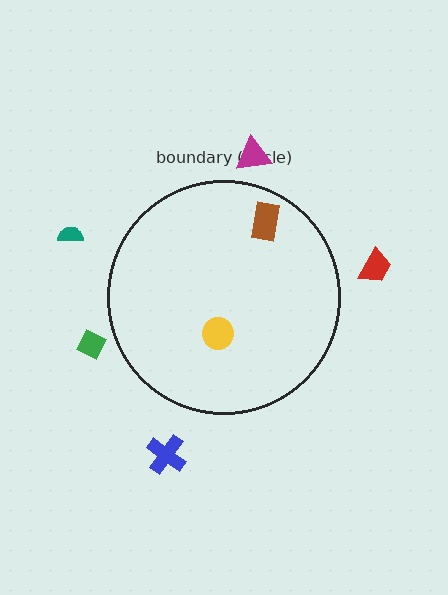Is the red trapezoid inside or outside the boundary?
Outside.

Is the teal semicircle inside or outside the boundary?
Outside.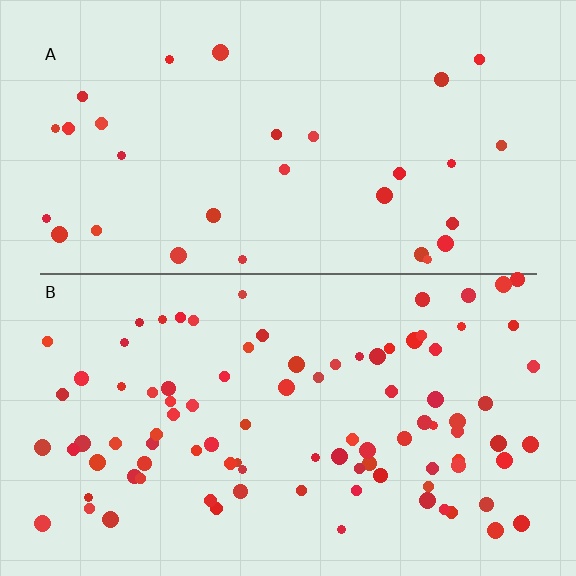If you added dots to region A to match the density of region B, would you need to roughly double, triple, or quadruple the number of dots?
Approximately triple.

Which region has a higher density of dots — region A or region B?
B (the bottom).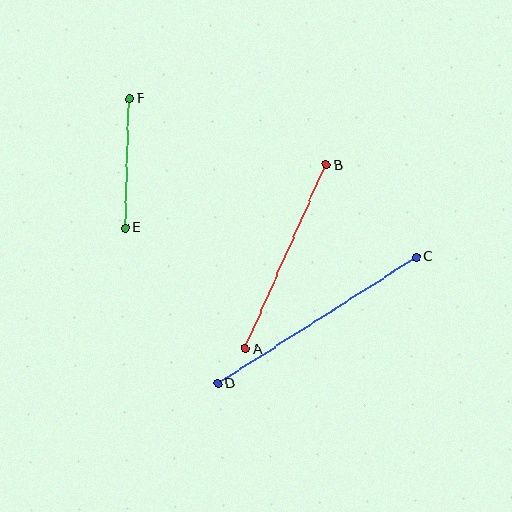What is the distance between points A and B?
The distance is approximately 201 pixels.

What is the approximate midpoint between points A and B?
The midpoint is at approximately (286, 257) pixels.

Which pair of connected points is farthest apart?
Points C and D are farthest apart.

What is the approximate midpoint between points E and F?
The midpoint is at approximately (127, 163) pixels.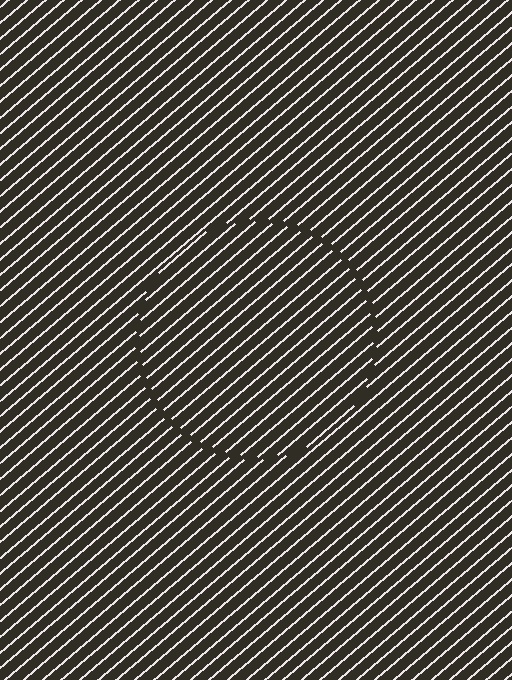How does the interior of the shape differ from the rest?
The interior of the shape contains the same grating, shifted by half a period — the contour is defined by the phase discontinuity where line-ends from the inner and outer gratings abut.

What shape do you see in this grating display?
An illusory circle. The interior of the shape contains the same grating, shifted by half a period — the contour is defined by the phase discontinuity where line-ends from the inner and outer gratings abut.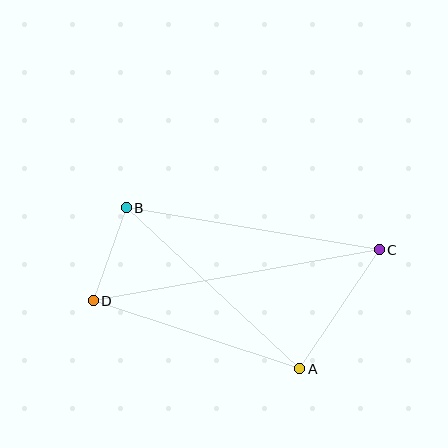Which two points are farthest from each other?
Points C and D are farthest from each other.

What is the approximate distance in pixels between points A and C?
The distance between A and C is approximately 143 pixels.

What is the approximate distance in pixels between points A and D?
The distance between A and D is approximately 217 pixels.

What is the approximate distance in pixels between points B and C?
The distance between B and C is approximately 256 pixels.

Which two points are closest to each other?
Points B and D are closest to each other.